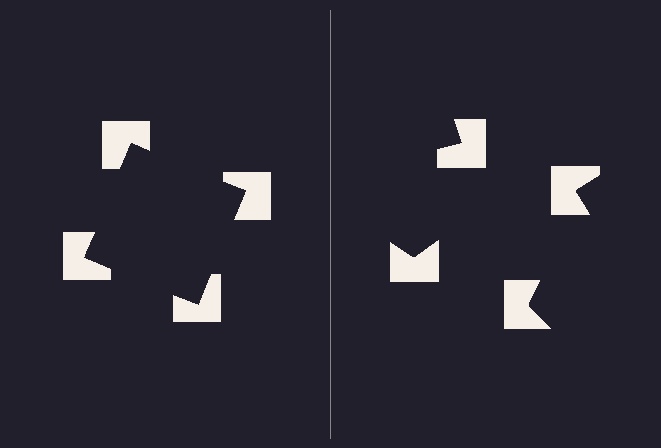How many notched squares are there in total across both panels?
8 — 4 on each side.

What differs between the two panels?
The notched squares are positioned identically on both sides; only the wedge orientations differ. On the left they align to a square; on the right they are misaligned.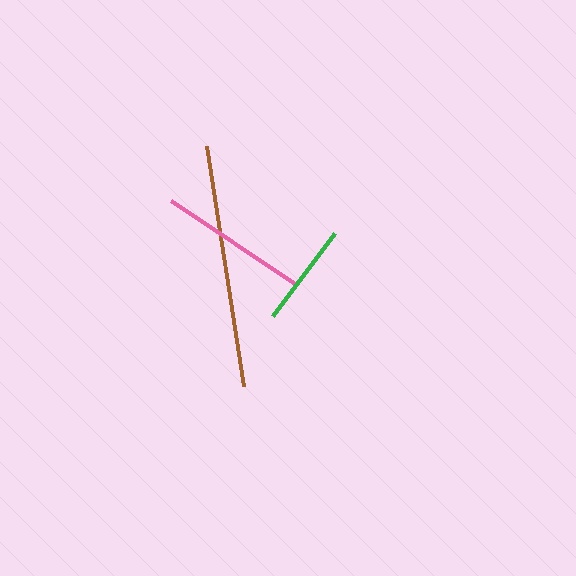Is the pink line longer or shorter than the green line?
The pink line is longer than the green line.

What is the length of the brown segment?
The brown segment is approximately 243 pixels long.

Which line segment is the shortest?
The green line is the shortest at approximately 104 pixels.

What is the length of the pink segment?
The pink segment is approximately 151 pixels long.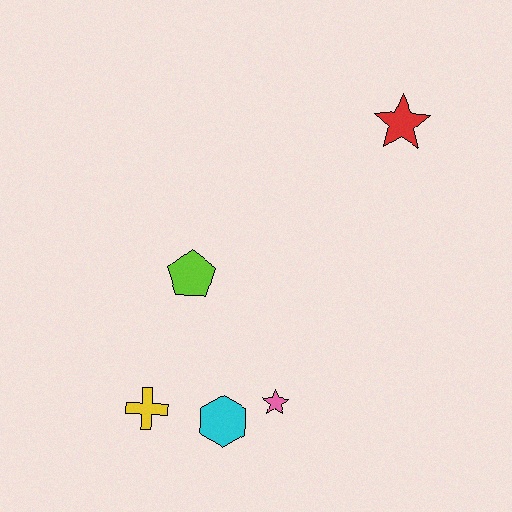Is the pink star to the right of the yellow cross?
Yes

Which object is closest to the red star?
The lime pentagon is closest to the red star.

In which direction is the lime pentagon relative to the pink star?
The lime pentagon is above the pink star.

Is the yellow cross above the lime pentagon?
No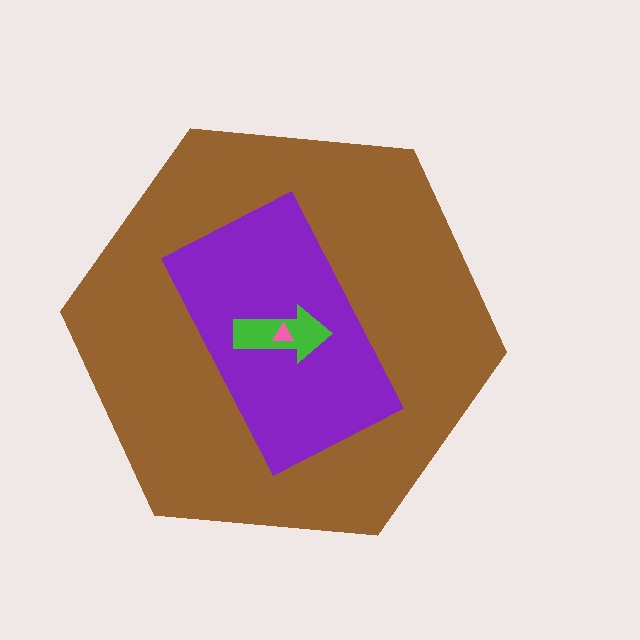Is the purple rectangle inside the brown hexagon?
Yes.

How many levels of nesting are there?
4.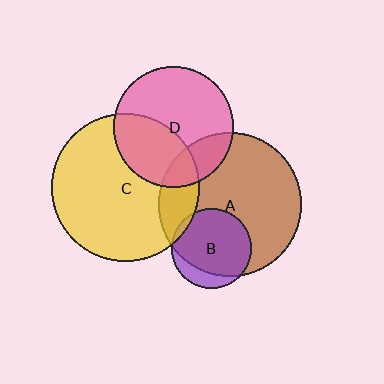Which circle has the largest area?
Circle C (yellow).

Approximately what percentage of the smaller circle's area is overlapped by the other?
Approximately 40%.